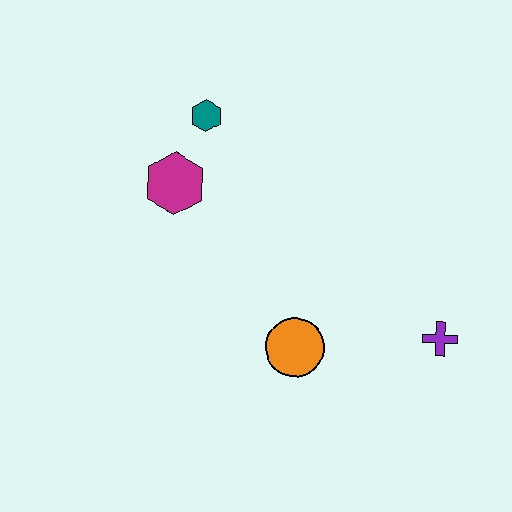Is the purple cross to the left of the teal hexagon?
No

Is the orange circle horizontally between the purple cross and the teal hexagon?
Yes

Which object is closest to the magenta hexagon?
The teal hexagon is closest to the magenta hexagon.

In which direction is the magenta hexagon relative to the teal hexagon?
The magenta hexagon is below the teal hexagon.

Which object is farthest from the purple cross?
The teal hexagon is farthest from the purple cross.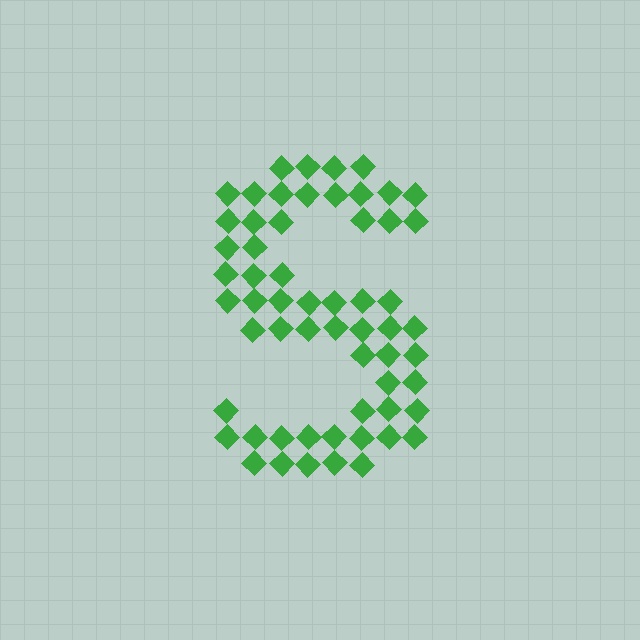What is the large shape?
The large shape is the letter S.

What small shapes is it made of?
It is made of small diamonds.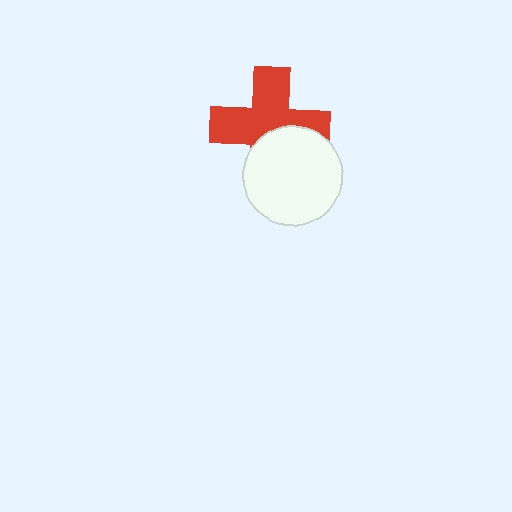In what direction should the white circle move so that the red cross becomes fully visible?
The white circle should move down. That is the shortest direction to clear the overlap and leave the red cross fully visible.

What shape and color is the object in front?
The object in front is a white circle.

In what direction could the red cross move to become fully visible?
The red cross could move up. That would shift it out from behind the white circle entirely.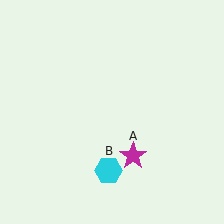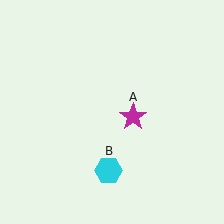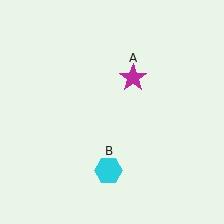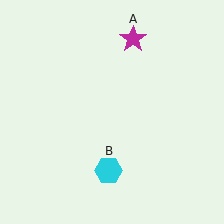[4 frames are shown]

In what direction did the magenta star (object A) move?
The magenta star (object A) moved up.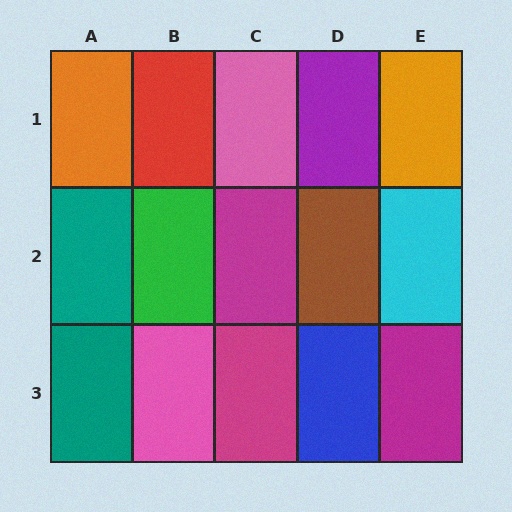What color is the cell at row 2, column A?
Teal.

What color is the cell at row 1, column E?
Orange.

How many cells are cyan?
1 cell is cyan.